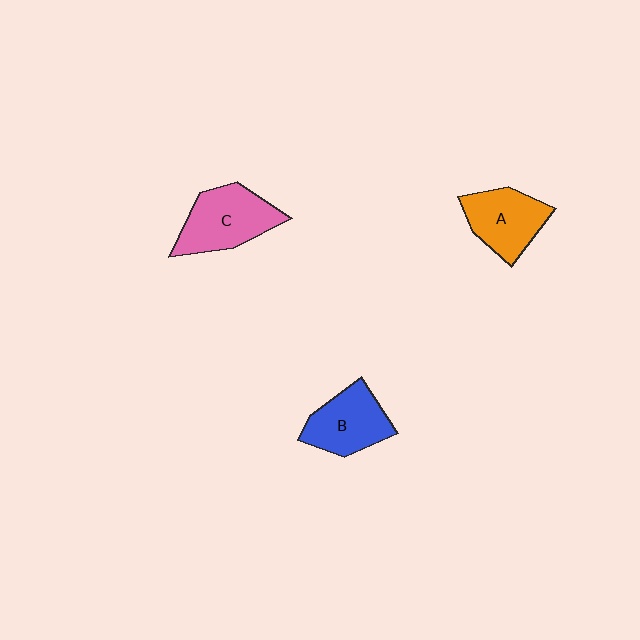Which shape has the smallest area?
Shape A (orange).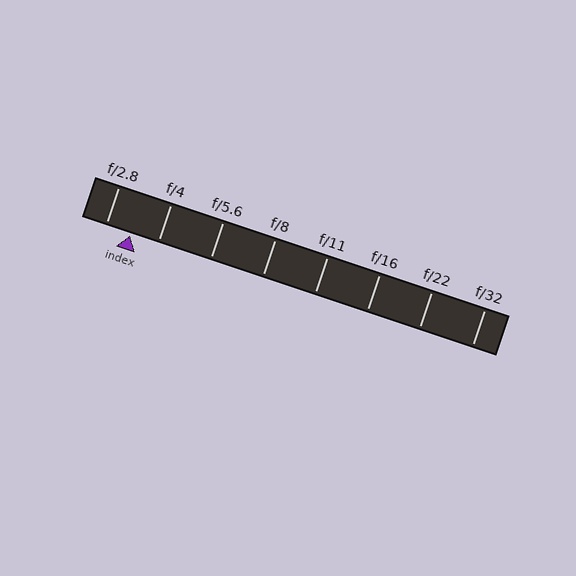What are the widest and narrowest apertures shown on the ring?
The widest aperture shown is f/2.8 and the narrowest is f/32.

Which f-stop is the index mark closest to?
The index mark is closest to f/2.8.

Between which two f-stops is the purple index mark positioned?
The index mark is between f/2.8 and f/4.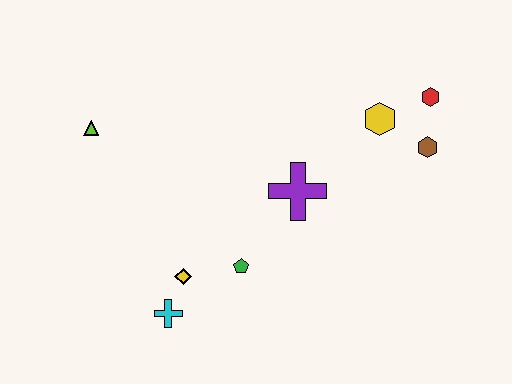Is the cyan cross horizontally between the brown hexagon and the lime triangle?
Yes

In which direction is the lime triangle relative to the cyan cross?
The lime triangle is above the cyan cross.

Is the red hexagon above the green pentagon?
Yes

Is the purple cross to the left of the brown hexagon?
Yes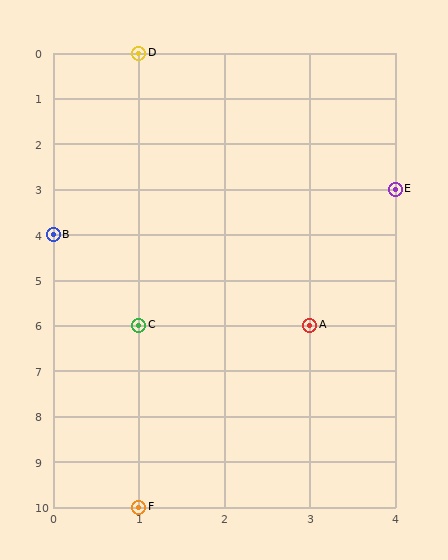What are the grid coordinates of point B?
Point B is at grid coordinates (0, 4).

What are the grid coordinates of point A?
Point A is at grid coordinates (3, 6).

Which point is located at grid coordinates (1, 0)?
Point D is at (1, 0).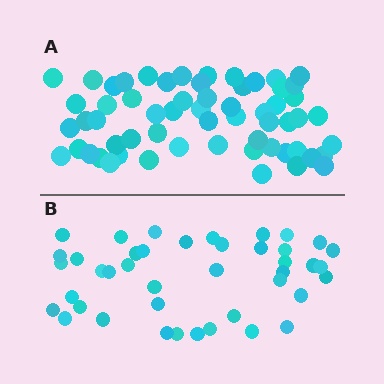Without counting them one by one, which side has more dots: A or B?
Region A (the top region) has more dots.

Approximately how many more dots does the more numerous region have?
Region A has approximately 20 more dots than region B.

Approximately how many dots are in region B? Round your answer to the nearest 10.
About 40 dots. (The exact count is 42, which rounds to 40.)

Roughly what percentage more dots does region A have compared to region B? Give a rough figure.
About 45% more.